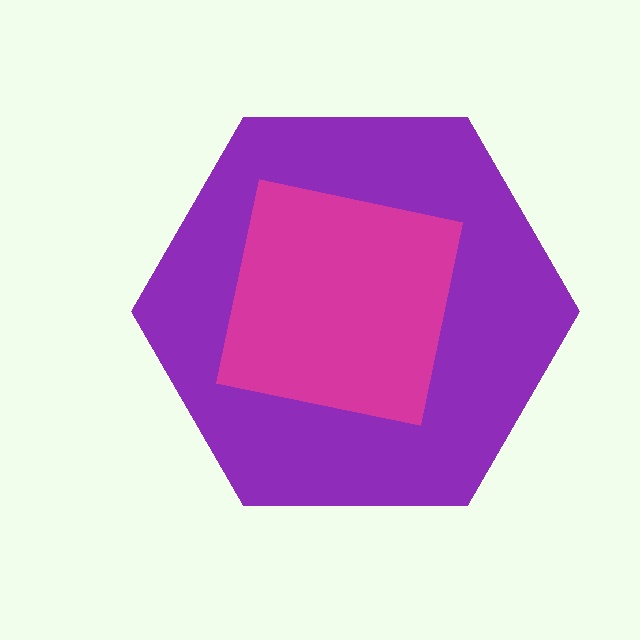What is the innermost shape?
The magenta square.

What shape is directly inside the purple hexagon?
The magenta square.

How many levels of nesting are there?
2.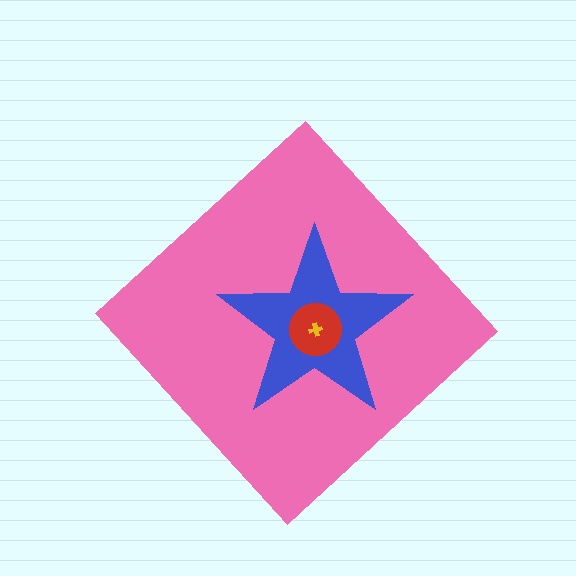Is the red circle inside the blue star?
Yes.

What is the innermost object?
The yellow cross.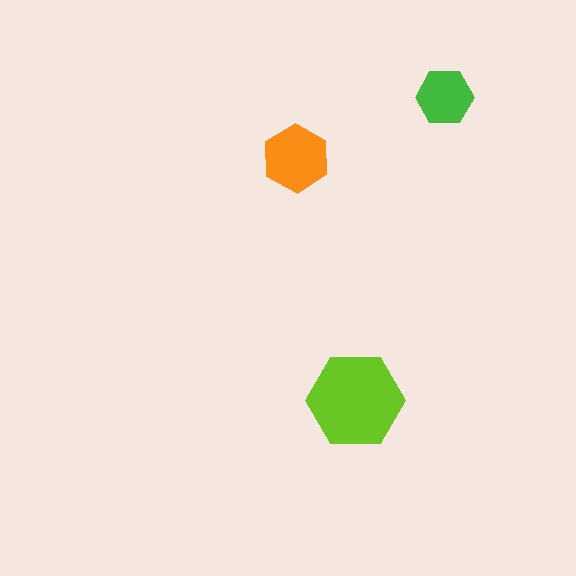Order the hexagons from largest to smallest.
the lime one, the orange one, the green one.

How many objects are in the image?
There are 3 objects in the image.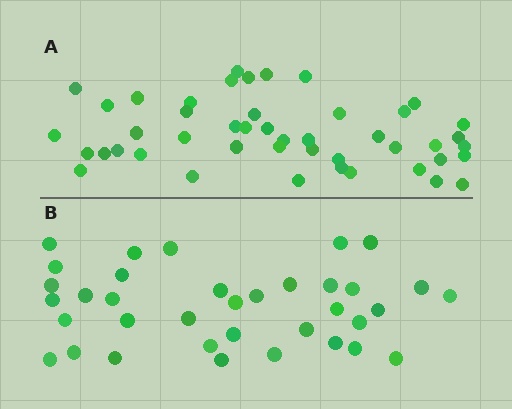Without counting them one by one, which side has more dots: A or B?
Region A (the top region) has more dots.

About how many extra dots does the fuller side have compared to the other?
Region A has roughly 10 or so more dots than region B.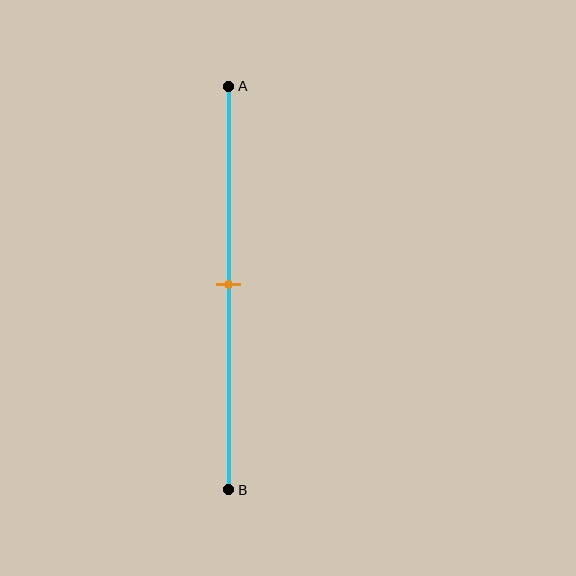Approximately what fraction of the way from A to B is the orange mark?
The orange mark is approximately 50% of the way from A to B.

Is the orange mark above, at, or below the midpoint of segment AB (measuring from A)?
The orange mark is approximately at the midpoint of segment AB.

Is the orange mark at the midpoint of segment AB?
Yes, the mark is approximately at the midpoint.